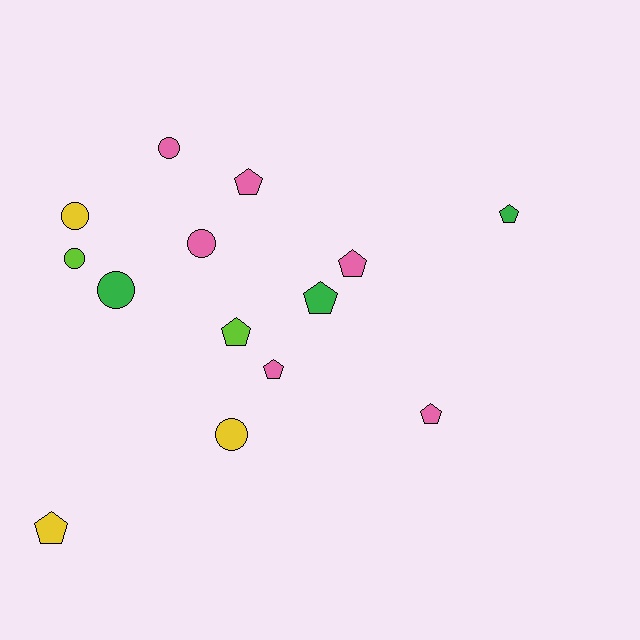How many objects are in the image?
There are 14 objects.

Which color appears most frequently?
Pink, with 6 objects.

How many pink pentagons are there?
There are 4 pink pentagons.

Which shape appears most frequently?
Pentagon, with 8 objects.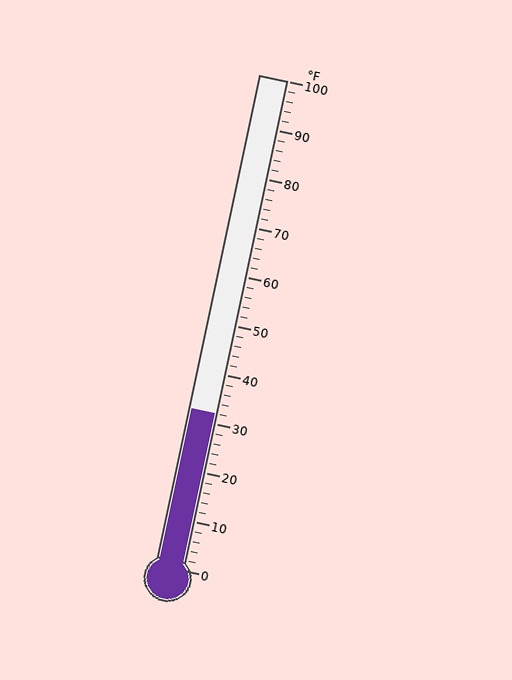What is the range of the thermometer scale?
The thermometer scale ranges from 0°F to 100°F.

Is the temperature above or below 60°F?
The temperature is below 60°F.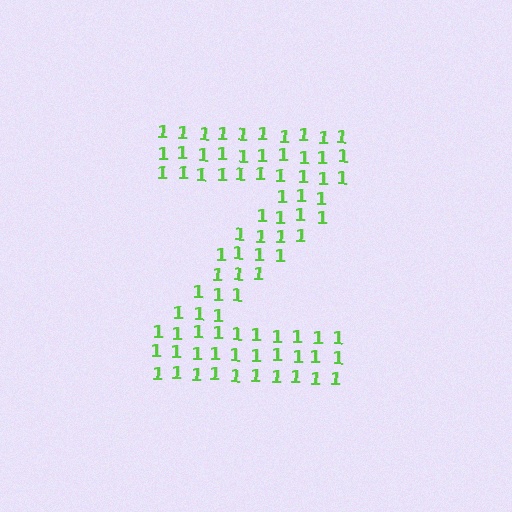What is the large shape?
The large shape is the letter Z.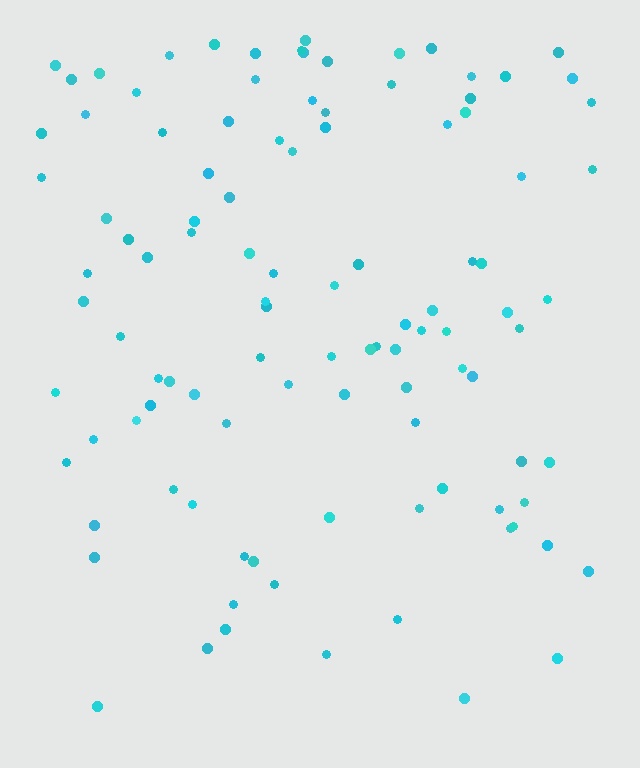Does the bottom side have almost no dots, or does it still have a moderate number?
Still a moderate number, just noticeably fewer than the top.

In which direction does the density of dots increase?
From bottom to top, with the top side densest.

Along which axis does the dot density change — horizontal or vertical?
Vertical.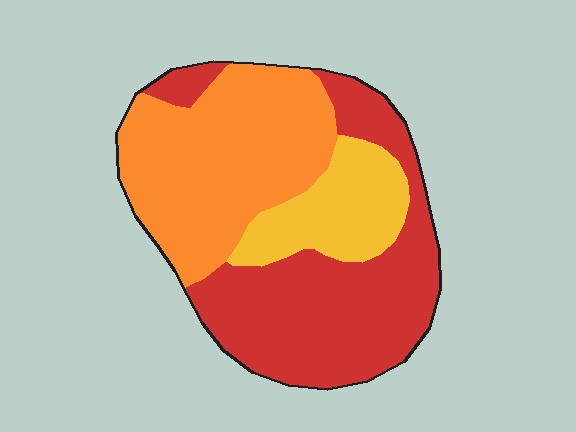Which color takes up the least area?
Yellow, at roughly 15%.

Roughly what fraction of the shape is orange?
Orange covers 39% of the shape.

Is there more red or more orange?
Red.